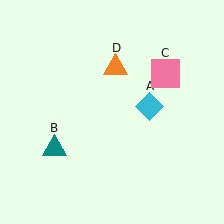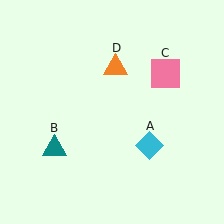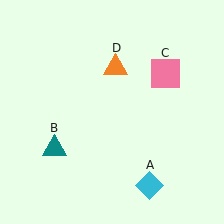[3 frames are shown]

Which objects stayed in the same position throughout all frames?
Teal triangle (object B) and pink square (object C) and orange triangle (object D) remained stationary.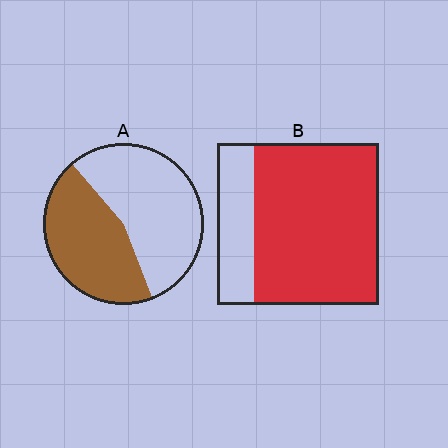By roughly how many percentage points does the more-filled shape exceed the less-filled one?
By roughly 30 percentage points (B over A).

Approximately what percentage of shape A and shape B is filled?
A is approximately 45% and B is approximately 75%.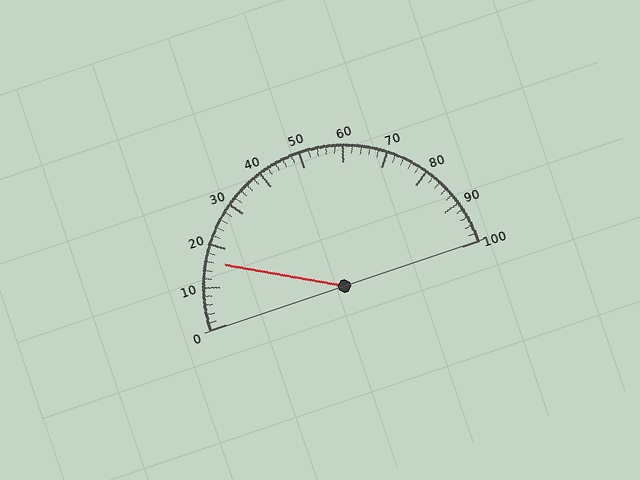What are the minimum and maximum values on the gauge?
The gauge ranges from 0 to 100.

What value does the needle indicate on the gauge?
The needle indicates approximately 16.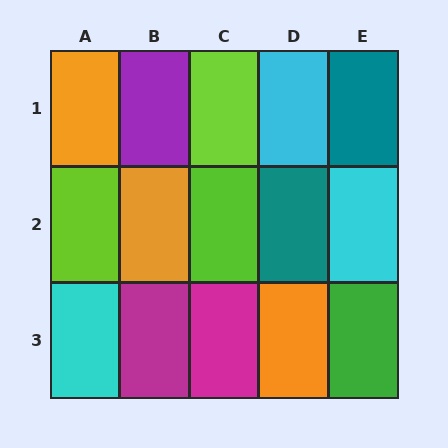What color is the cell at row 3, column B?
Magenta.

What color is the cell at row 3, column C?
Magenta.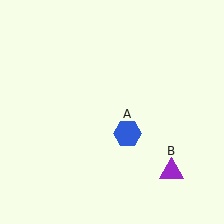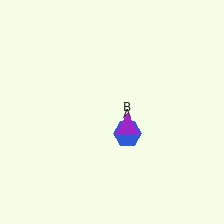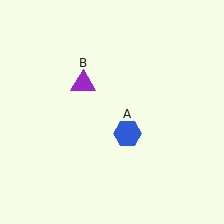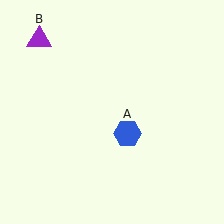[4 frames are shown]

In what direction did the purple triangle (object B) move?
The purple triangle (object B) moved up and to the left.